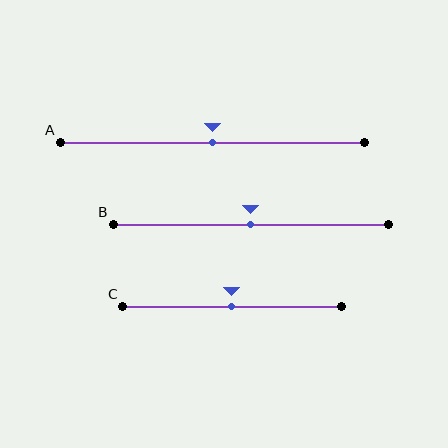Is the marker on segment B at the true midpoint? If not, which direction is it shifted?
Yes, the marker on segment B is at the true midpoint.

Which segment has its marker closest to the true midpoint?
Segment A has its marker closest to the true midpoint.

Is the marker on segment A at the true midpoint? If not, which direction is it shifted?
Yes, the marker on segment A is at the true midpoint.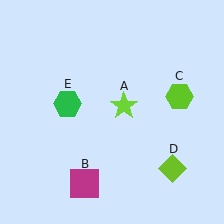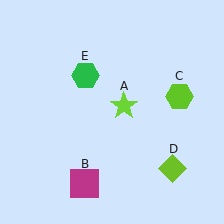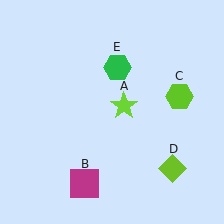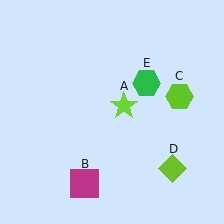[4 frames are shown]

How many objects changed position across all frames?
1 object changed position: green hexagon (object E).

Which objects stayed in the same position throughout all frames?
Lime star (object A) and magenta square (object B) and lime hexagon (object C) and lime diamond (object D) remained stationary.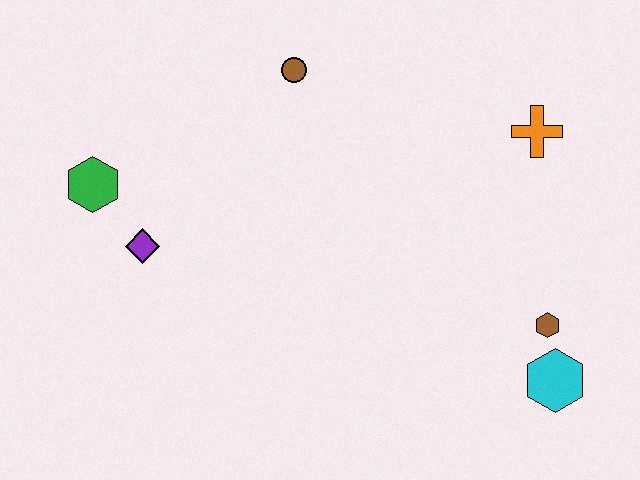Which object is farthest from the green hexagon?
The cyan hexagon is farthest from the green hexagon.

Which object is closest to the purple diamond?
The green hexagon is closest to the purple diamond.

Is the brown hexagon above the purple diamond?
No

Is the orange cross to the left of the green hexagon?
No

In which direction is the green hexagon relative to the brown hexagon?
The green hexagon is to the left of the brown hexagon.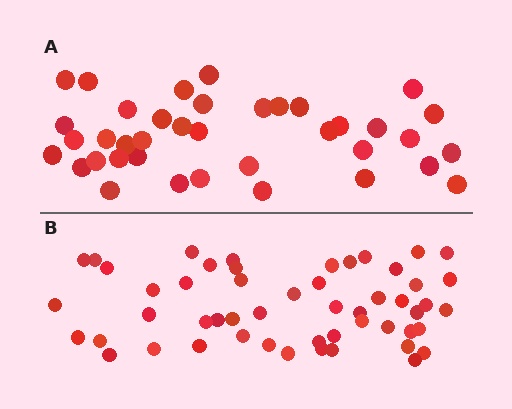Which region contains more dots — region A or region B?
Region B (the bottom region) has more dots.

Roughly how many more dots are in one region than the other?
Region B has approximately 15 more dots than region A.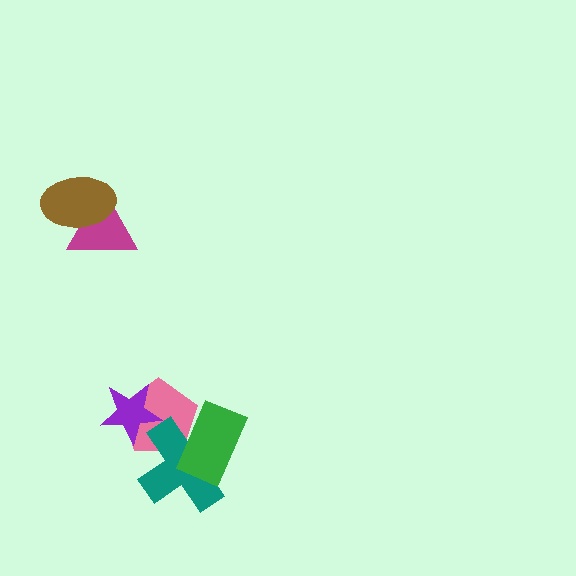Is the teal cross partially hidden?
Yes, it is partially covered by another shape.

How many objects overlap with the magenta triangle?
1 object overlaps with the magenta triangle.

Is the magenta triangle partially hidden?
Yes, it is partially covered by another shape.